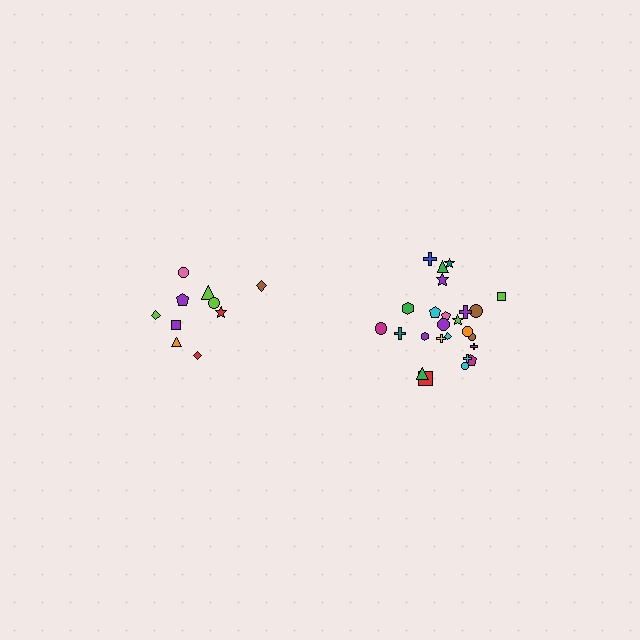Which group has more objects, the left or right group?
The right group.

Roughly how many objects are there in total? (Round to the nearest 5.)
Roughly 35 objects in total.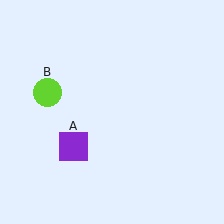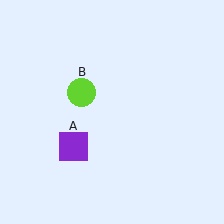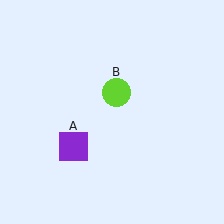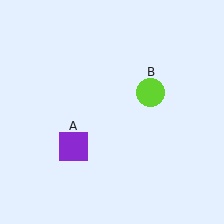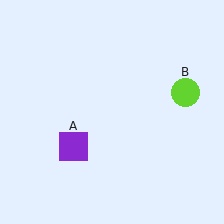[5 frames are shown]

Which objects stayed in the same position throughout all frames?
Purple square (object A) remained stationary.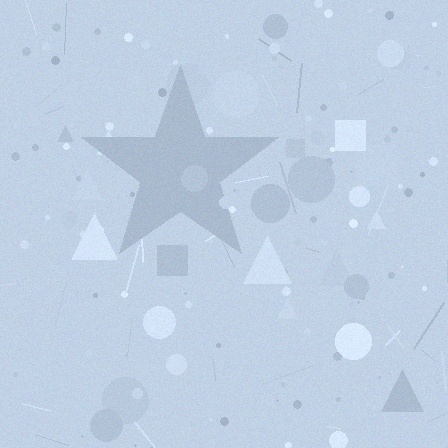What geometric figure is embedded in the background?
A star is embedded in the background.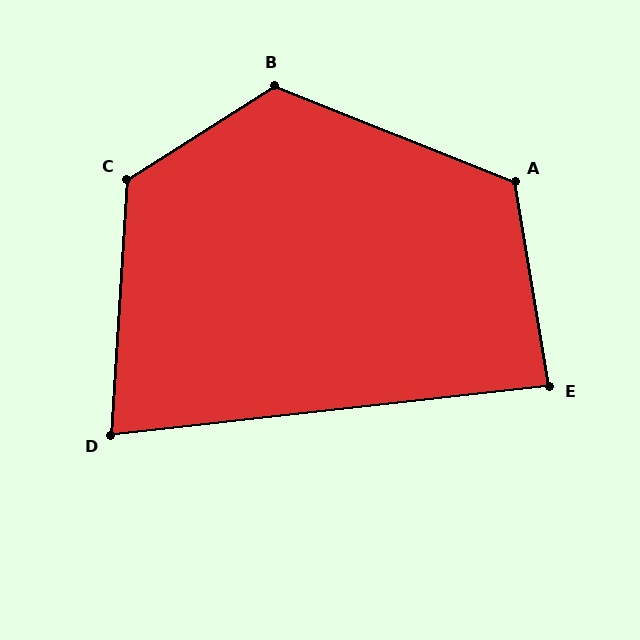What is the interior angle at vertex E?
Approximately 87 degrees (approximately right).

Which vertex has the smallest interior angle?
D, at approximately 80 degrees.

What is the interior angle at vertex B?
Approximately 126 degrees (obtuse).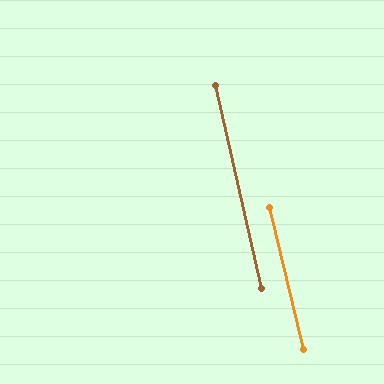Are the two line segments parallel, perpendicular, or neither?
Parallel — their directions differ by only 0.5°.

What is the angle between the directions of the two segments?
Approximately 1 degree.